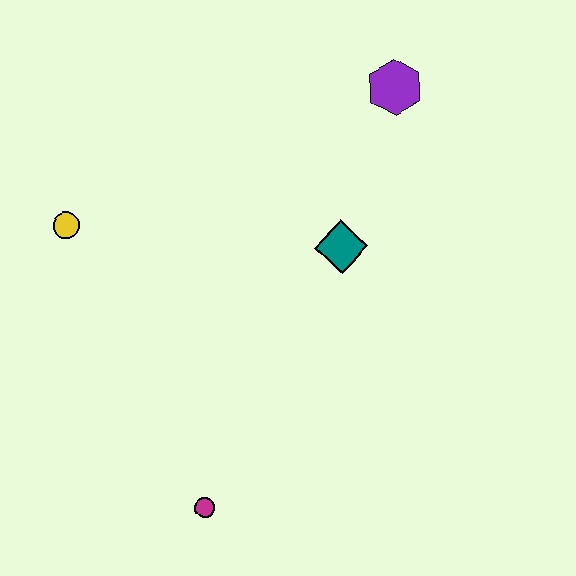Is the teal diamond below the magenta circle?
No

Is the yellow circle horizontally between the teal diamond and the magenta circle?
No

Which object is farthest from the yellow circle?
The purple hexagon is farthest from the yellow circle.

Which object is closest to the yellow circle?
The teal diamond is closest to the yellow circle.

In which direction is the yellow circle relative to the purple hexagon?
The yellow circle is to the left of the purple hexagon.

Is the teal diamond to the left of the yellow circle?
No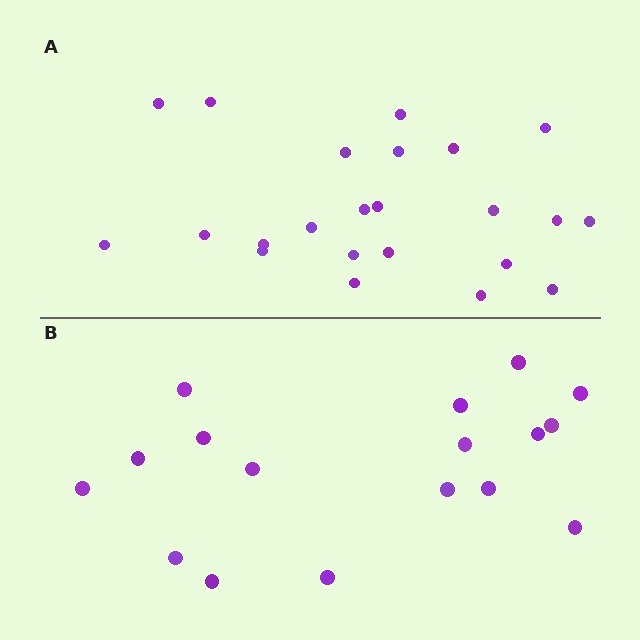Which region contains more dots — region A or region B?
Region A (the top region) has more dots.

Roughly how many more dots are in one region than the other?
Region A has about 6 more dots than region B.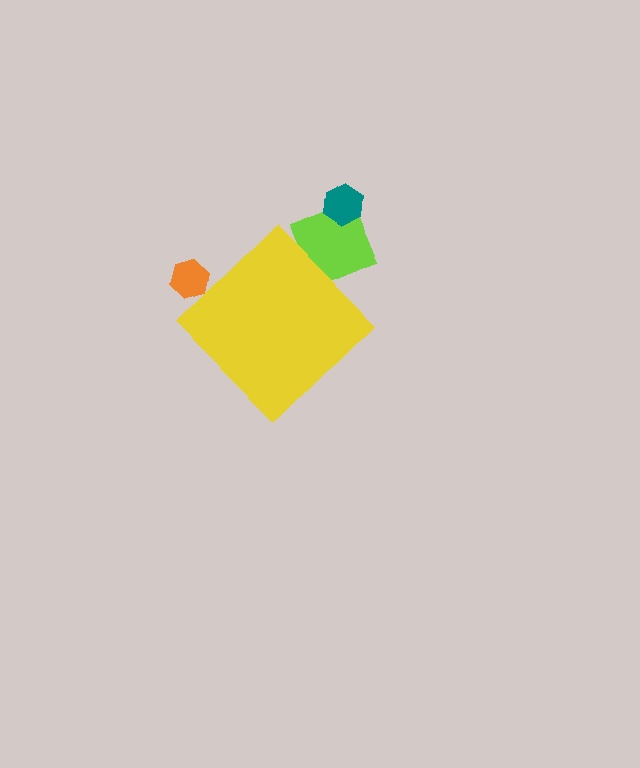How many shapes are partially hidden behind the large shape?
2 shapes are partially hidden.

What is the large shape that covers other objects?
A yellow diamond.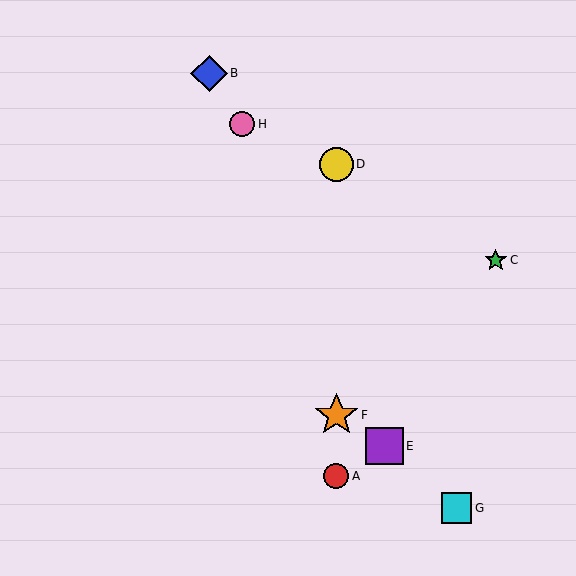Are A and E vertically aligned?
No, A is at x≈336 and E is at x≈384.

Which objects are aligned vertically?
Objects A, D, F are aligned vertically.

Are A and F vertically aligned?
Yes, both are at x≈336.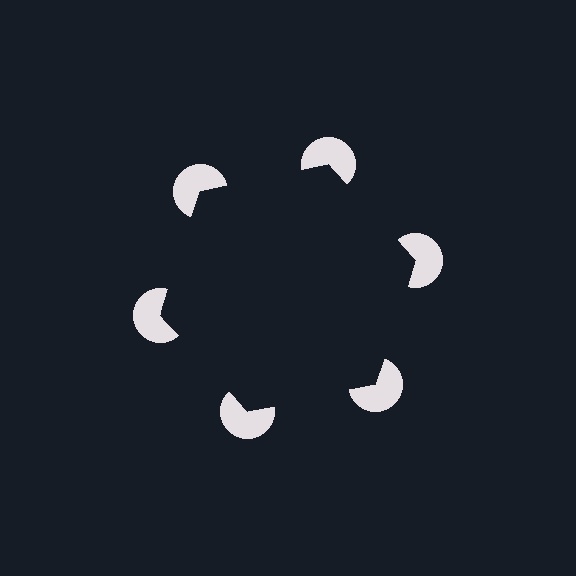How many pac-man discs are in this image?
There are 6 — one at each vertex of the illusory hexagon.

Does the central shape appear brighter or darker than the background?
It typically appears slightly darker than the background, even though no actual brightness change is drawn.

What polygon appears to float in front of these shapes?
An illusory hexagon — its edges are inferred from the aligned wedge cuts in the pac-man discs, not physically drawn.